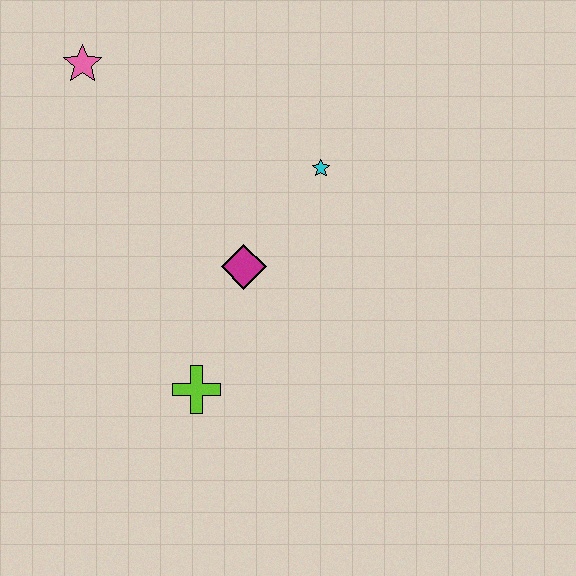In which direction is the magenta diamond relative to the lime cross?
The magenta diamond is above the lime cross.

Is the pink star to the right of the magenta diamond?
No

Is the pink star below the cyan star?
No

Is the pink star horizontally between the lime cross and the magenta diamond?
No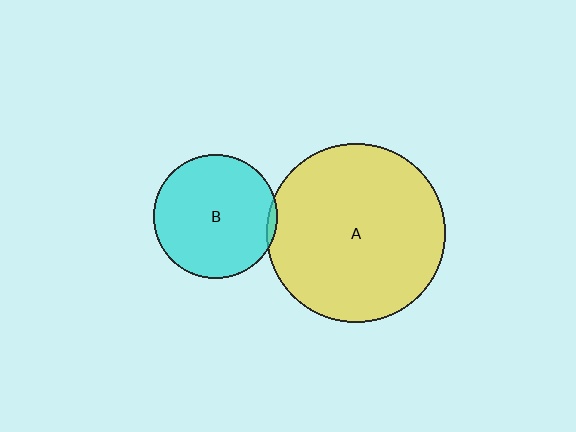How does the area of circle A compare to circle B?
Approximately 2.1 times.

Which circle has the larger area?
Circle A (yellow).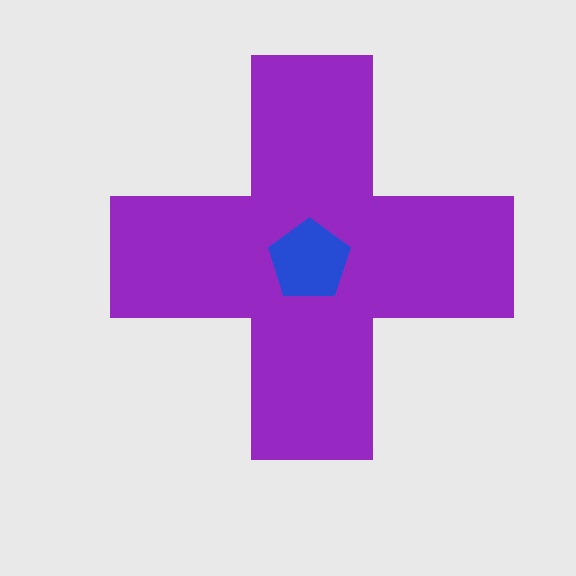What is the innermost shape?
The blue pentagon.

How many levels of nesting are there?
2.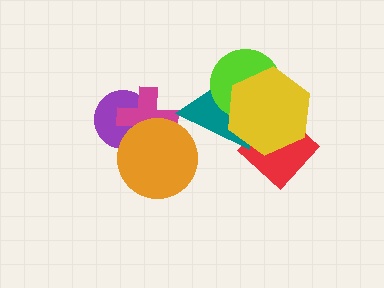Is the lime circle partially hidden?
Yes, it is partially covered by another shape.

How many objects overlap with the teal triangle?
3 objects overlap with the teal triangle.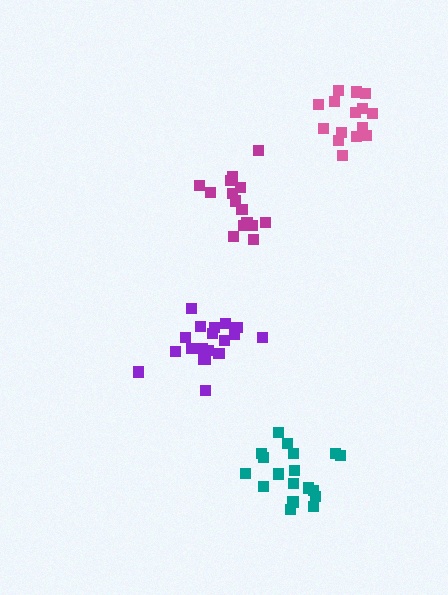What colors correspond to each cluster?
The clusters are colored: magenta, teal, pink, purple.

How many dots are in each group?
Group 1: 15 dots, Group 2: 18 dots, Group 3: 15 dots, Group 4: 19 dots (67 total).